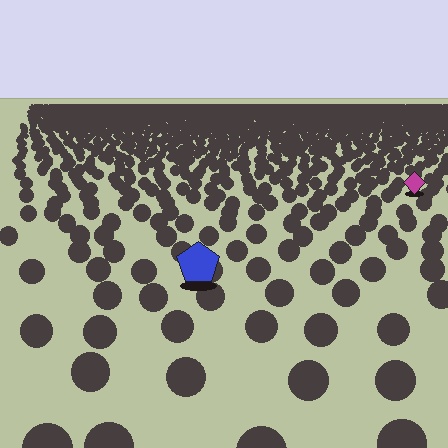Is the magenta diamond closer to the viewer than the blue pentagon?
No. The blue pentagon is closer — you can tell from the texture gradient: the ground texture is coarser near it.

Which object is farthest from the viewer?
The magenta diamond is farthest from the viewer. It appears smaller and the ground texture around it is denser.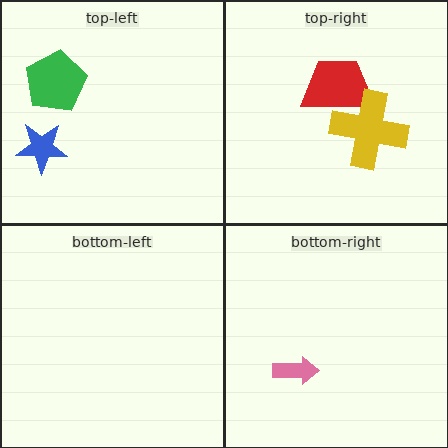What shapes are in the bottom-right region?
The pink arrow.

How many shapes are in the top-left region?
2.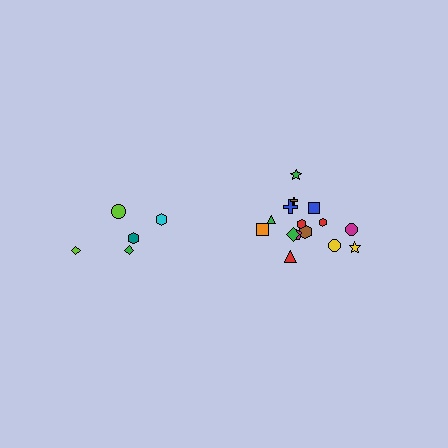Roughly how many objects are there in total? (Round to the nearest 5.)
Roughly 20 objects in total.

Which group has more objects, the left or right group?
The right group.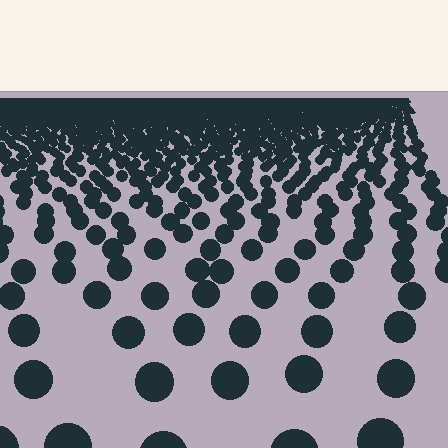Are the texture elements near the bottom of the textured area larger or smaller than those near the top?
Larger. Near the bottom, elements are closer to the viewer and appear at a bigger on-screen size.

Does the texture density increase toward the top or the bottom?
Density increases toward the top.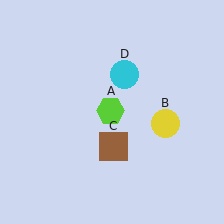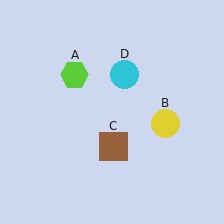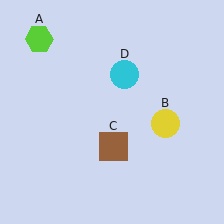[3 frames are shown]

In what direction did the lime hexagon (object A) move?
The lime hexagon (object A) moved up and to the left.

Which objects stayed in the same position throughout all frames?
Yellow circle (object B) and brown square (object C) and cyan circle (object D) remained stationary.